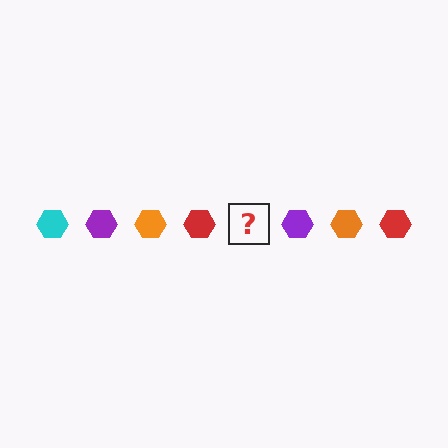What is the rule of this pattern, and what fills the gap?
The rule is that the pattern cycles through cyan, purple, orange, red hexagons. The gap should be filled with a cyan hexagon.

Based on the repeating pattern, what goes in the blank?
The blank should be a cyan hexagon.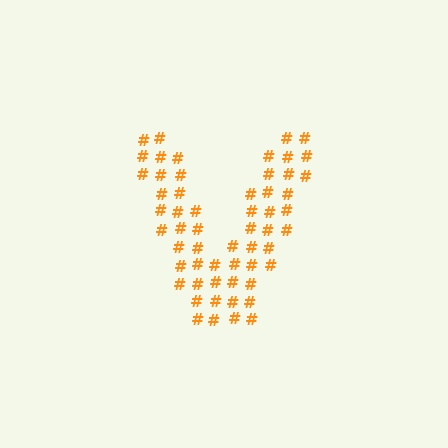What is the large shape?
The large shape is the letter V.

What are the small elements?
The small elements are hash symbols.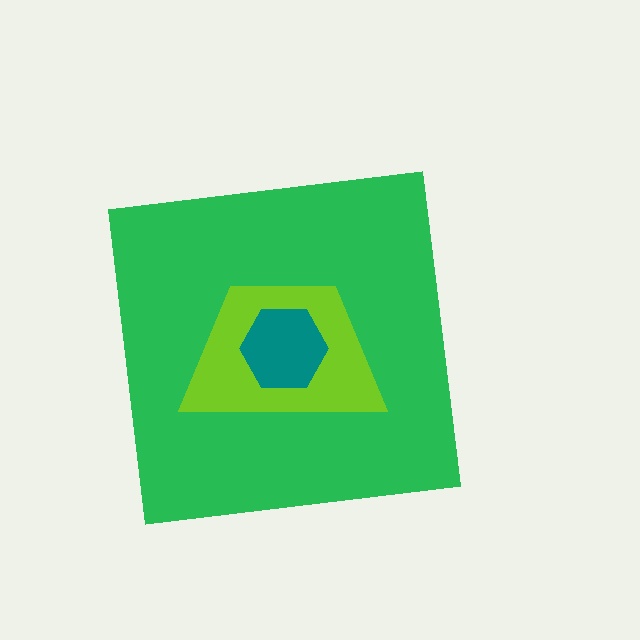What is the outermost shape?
The green square.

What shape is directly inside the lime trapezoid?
The teal hexagon.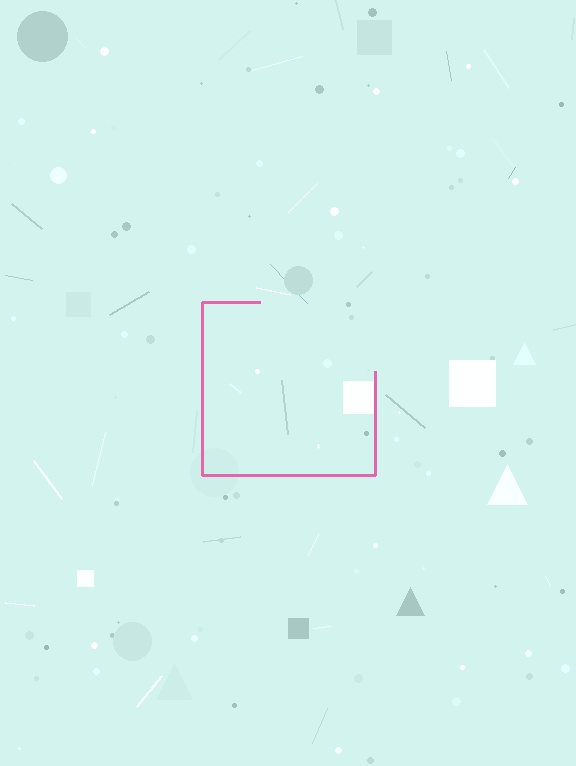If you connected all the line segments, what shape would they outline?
They would outline a square.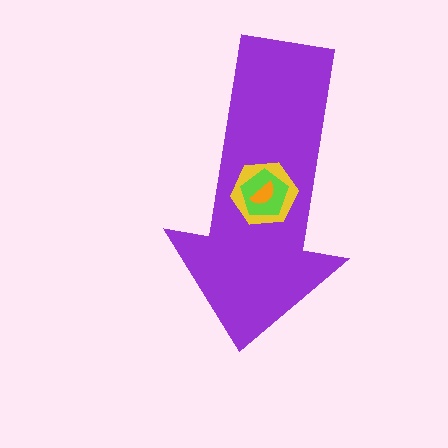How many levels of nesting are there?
4.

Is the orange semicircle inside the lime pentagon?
Yes.